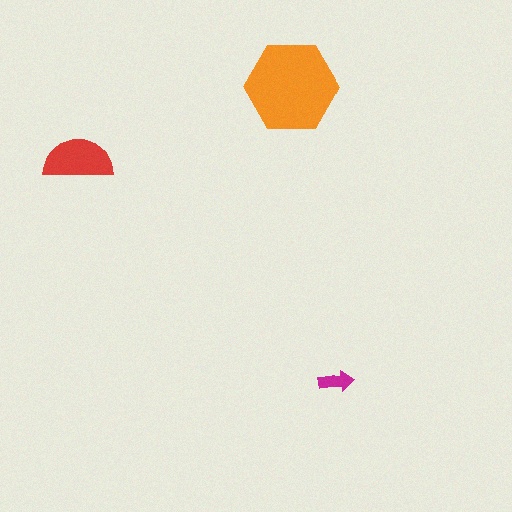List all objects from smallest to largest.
The magenta arrow, the red semicircle, the orange hexagon.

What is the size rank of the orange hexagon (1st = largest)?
1st.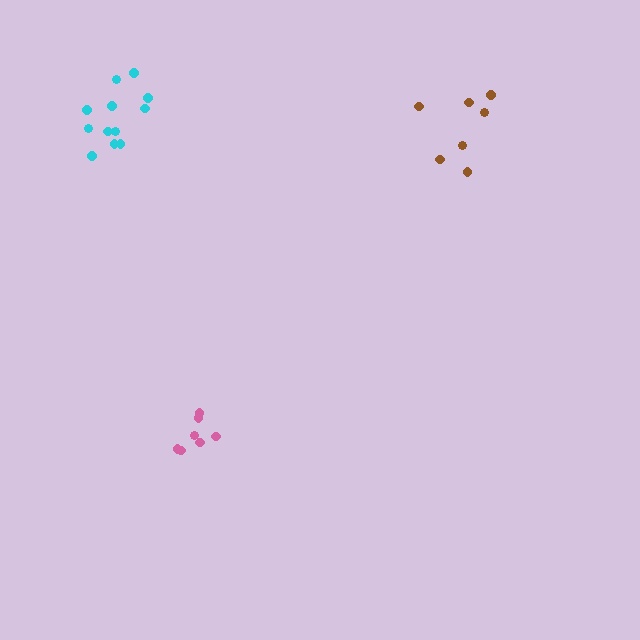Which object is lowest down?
The pink cluster is bottommost.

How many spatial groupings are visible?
There are 3 spatial groupings.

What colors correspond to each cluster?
The clusters are colored: brown, cyan, pink.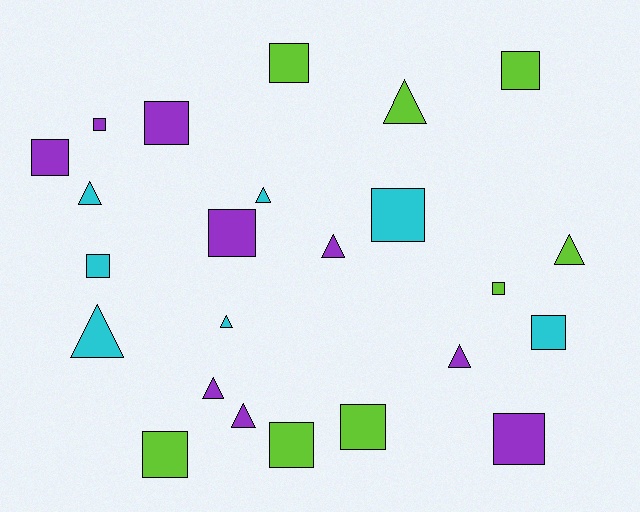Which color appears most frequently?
Purple, with 9 objects.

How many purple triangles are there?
There are 4 purple triangles.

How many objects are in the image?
There are 24 objects.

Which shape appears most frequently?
Square, with 14 objects.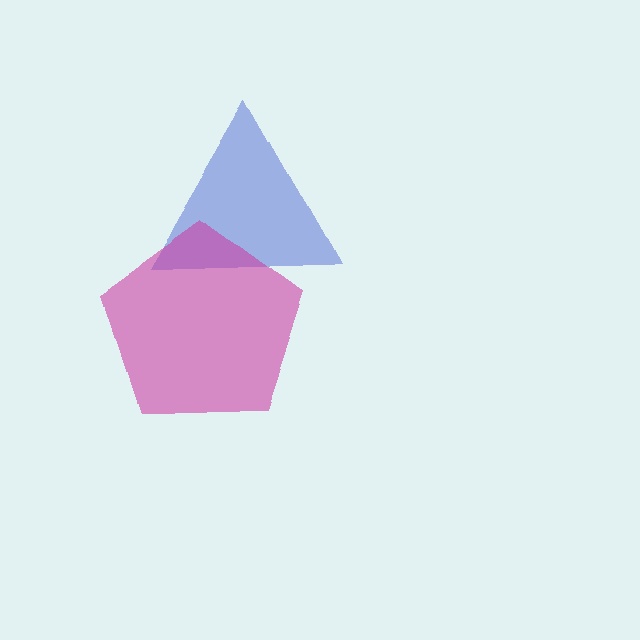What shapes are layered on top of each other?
The layered shapes are: a blue triangle, a magenta pentagon.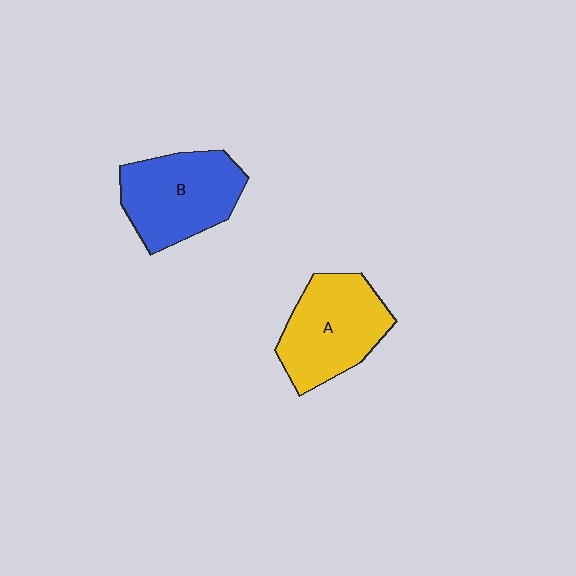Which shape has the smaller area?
Shape A (yellow).